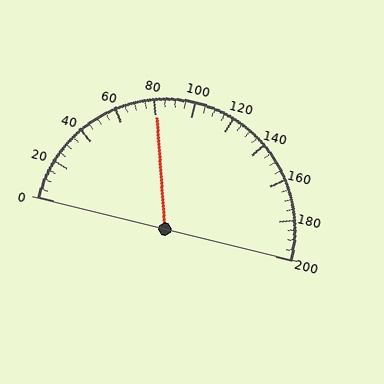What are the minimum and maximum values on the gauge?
The gauge ranges from 0 to 200.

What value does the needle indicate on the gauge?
The needle indicates approximately 80.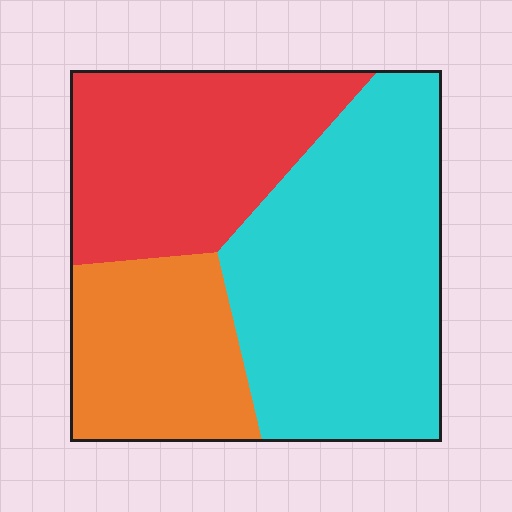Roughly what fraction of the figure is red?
Red covers about 30% of the figure.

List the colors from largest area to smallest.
From largest to smallest: cyan, red, orange.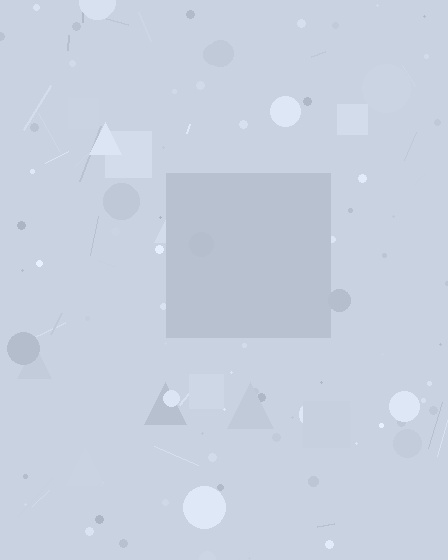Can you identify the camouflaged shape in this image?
The camouflaged shape is a square.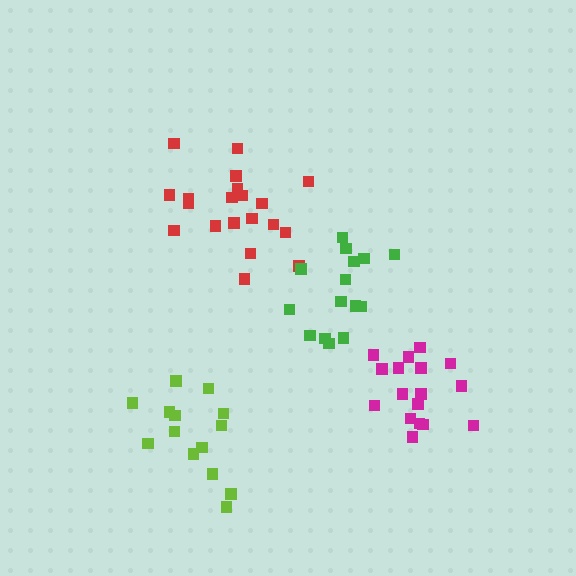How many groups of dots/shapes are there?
There are 4 groups.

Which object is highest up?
The red cluster is topmost.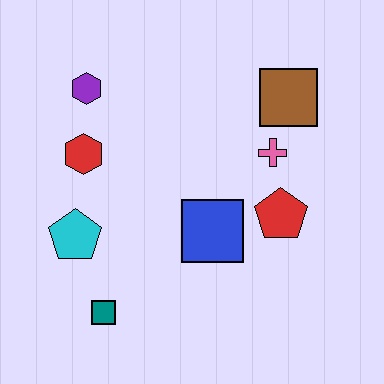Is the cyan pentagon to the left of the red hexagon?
Yes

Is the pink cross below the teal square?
No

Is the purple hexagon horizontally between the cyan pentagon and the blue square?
Yes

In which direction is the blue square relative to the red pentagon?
The blue square is to the left of the red pentagon.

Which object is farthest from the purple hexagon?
The red pentagon is farthest from the purple hexagon.